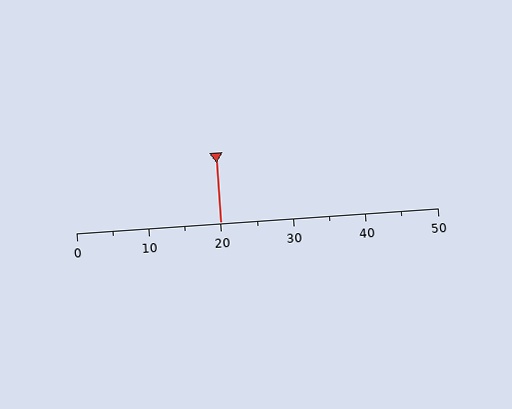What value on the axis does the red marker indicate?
The marker indicates approximately 20.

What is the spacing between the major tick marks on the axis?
The major ticks are spaced 10 apart.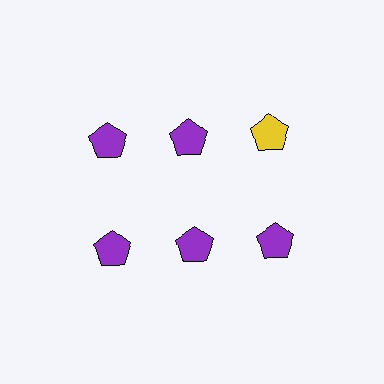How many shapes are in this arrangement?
There are 6 shapes arranged in a grid pattern.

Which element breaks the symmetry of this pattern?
The yellow pentagon in the top row, center column breaks the symmetry. All other shapes are purple pentagons.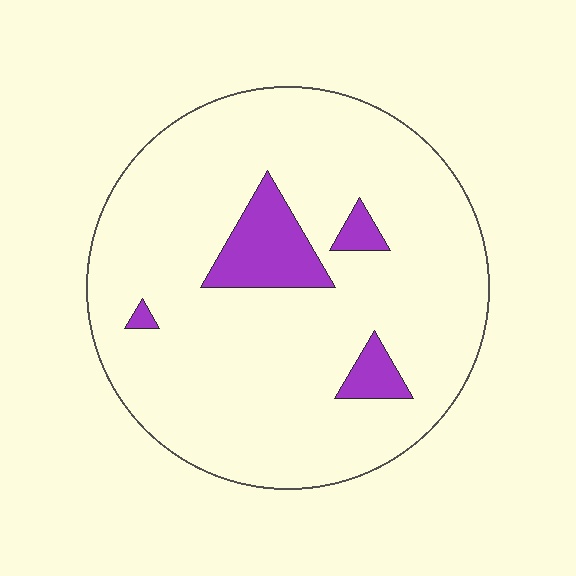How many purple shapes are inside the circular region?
4.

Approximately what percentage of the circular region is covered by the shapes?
Approximately 10%.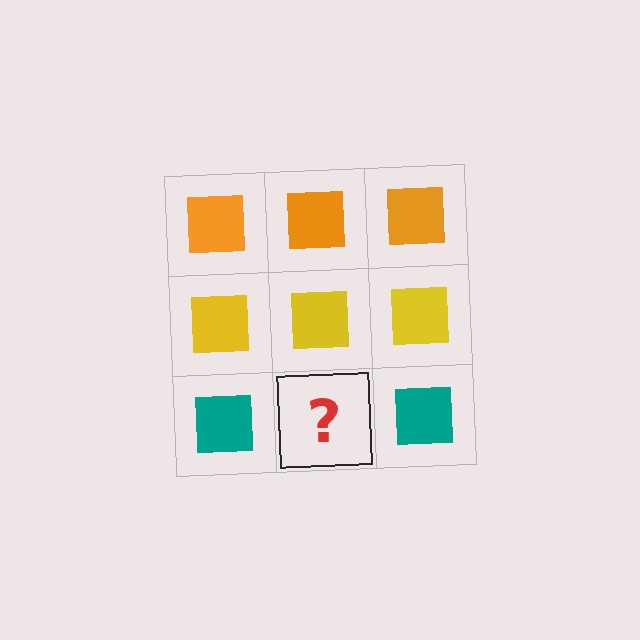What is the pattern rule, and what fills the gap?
The rule is that each row has a consistent color. The gap should be filled with a teal square.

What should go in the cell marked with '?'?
The missing cell should contain a teal square.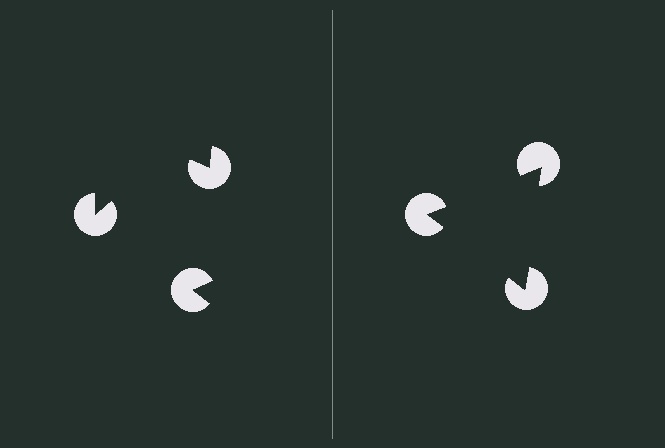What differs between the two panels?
The pac-man discs are positioned identically on both sides; only the wedge orientations differ. On the right they align to a triangle; on the left they are misaligned.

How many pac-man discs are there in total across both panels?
6 — 3 on each side.